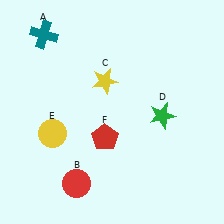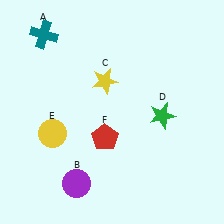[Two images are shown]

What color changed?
The circle (B) changed from red in Image 1 to purple in Image 2.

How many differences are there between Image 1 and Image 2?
There is 1 difference between the two images.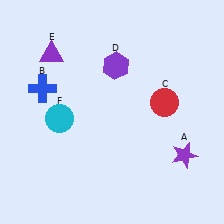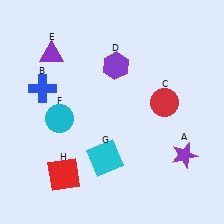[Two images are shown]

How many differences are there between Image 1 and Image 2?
There are 2 differences between the two images.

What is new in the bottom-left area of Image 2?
A red square (H) was added in the bottom-left area of Image 2.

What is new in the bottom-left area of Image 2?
A cyan square (G) was added in the bottom-left area of Image 2.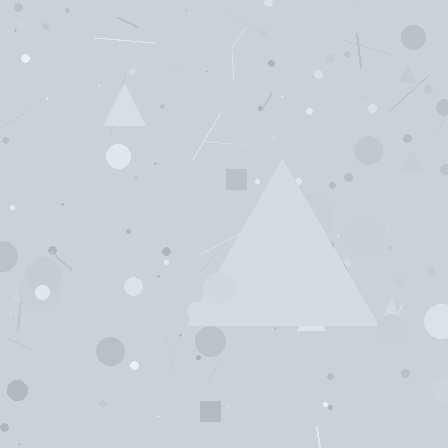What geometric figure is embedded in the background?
A triangle is embedded in the background.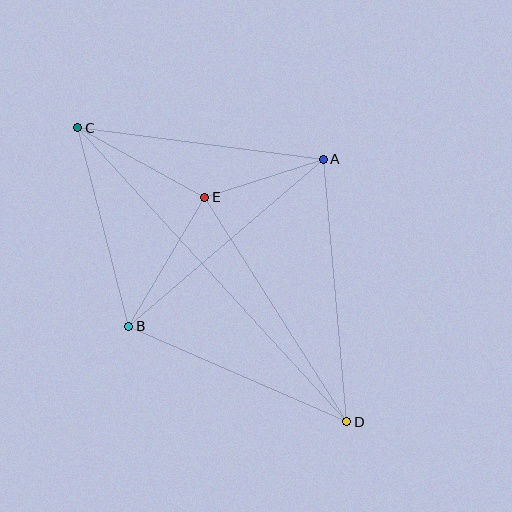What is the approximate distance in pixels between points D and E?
The distance between D and E is approximately 266 pixels.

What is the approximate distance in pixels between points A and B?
The distance between A and B is approximately 257 pixels.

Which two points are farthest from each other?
Points C and D are farthest from each other.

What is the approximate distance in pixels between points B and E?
The distance between B and E is approximately 150 pixels.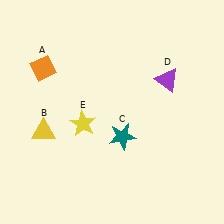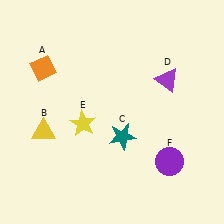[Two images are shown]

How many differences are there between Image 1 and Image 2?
There is 1 difference between the two images.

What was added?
A purple circle (F) was added in Image 2.